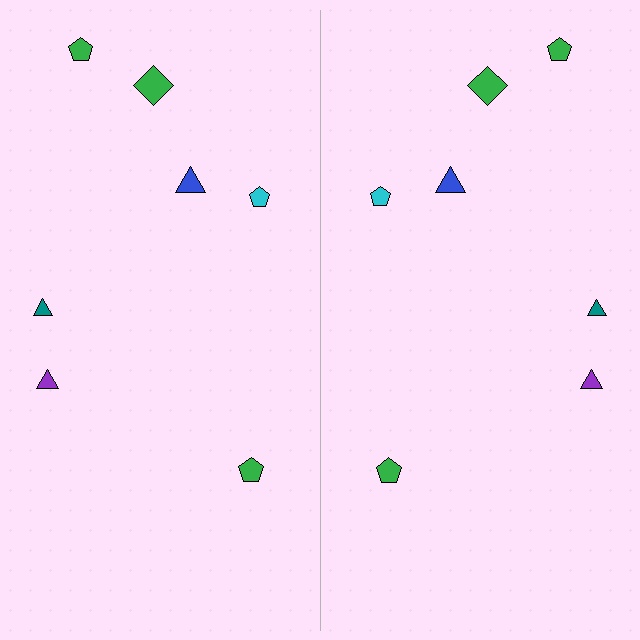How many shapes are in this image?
There are 14 shapes in this image.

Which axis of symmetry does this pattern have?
The pattern has a vertical axis of symmetry running through the center of the image.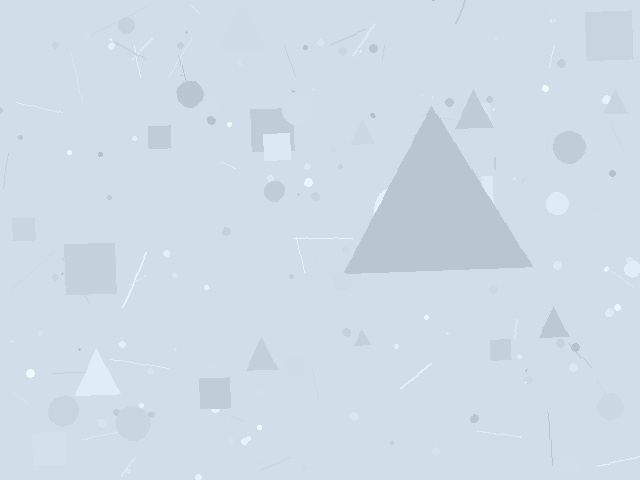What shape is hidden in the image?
A triangle is hidden in the image.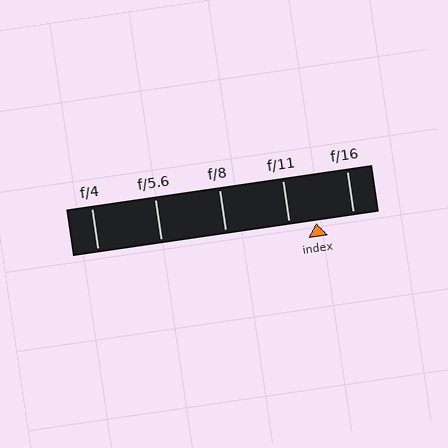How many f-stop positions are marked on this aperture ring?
There are 5 f-stop positions marked.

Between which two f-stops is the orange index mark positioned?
The index mark is between f/11 and f/16.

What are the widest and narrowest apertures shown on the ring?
The widest aperture shown is f/4 and the narrowest is f/16.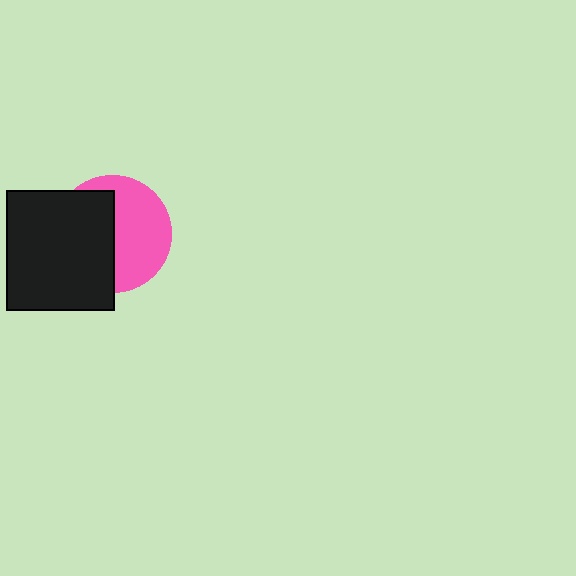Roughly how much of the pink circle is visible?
About half of it is visible (roughly 51%).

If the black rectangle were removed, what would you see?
You would see the complete pink circle.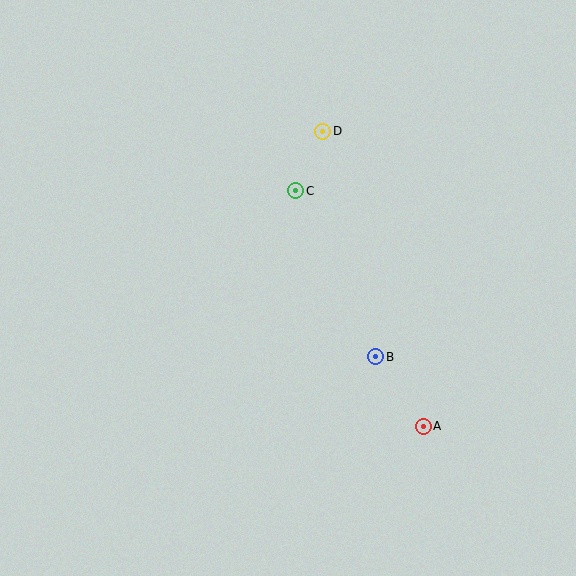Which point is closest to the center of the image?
Point C at (296, 191) is closest to the center.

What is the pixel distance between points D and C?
The distance between D and C is 65 pixels.